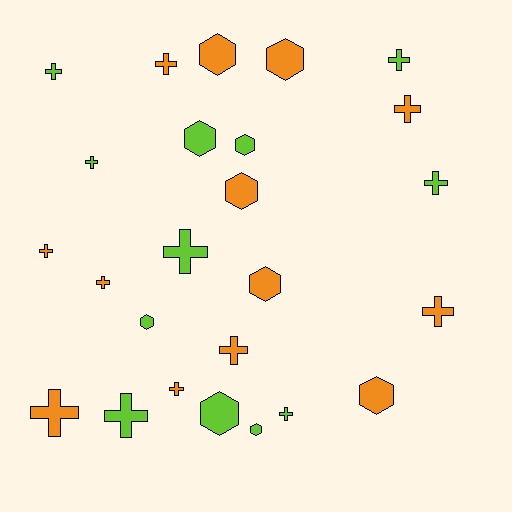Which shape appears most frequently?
Cross, with 15 objects.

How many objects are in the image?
There are 25 objects.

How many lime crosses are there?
There are 7 lime crosses.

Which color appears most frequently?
Orange, with 13 objects.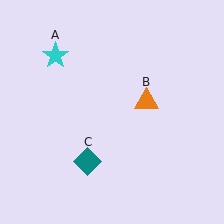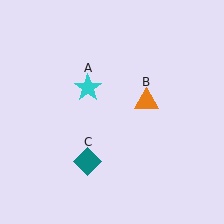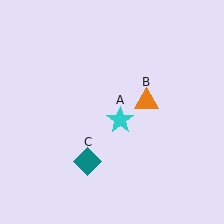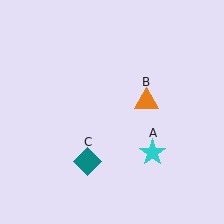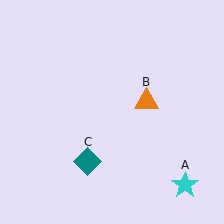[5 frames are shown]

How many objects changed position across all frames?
1 object changed position: cyan star (object A).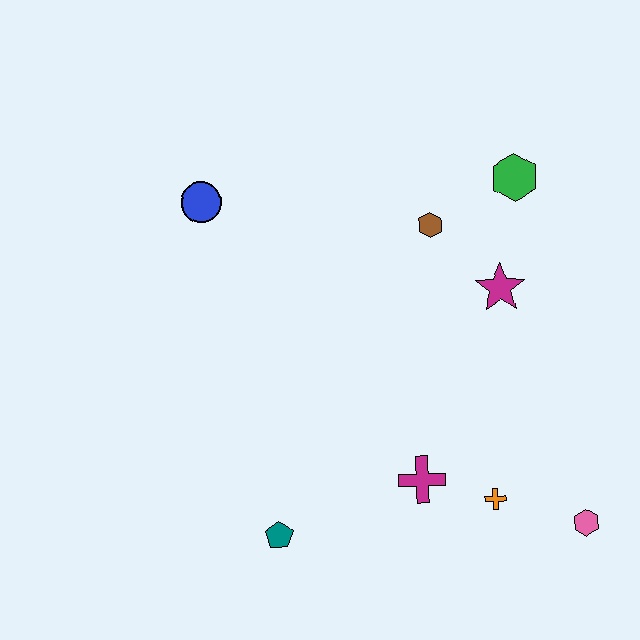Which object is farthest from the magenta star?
The teal pentagon is farthest from the magenta star.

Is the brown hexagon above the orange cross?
Yes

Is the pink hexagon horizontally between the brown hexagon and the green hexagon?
No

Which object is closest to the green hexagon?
The brown hexagon is closest to the green hexagon.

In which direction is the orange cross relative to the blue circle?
The orange cross is below the blue circle.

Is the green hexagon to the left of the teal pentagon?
No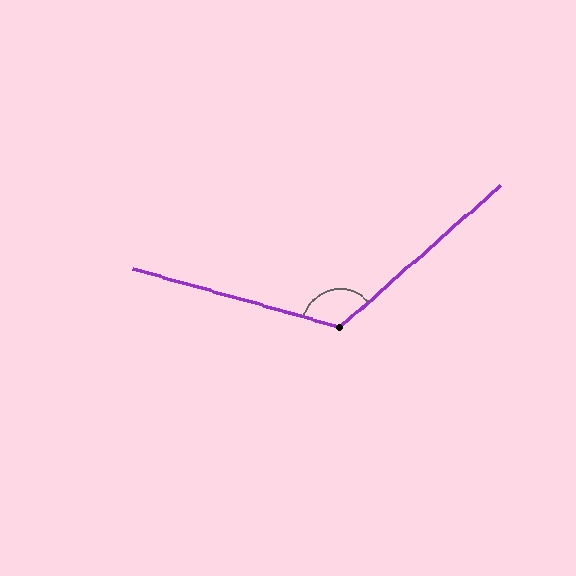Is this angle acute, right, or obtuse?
It is obtuse.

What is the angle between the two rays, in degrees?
Approximately 123 degrees.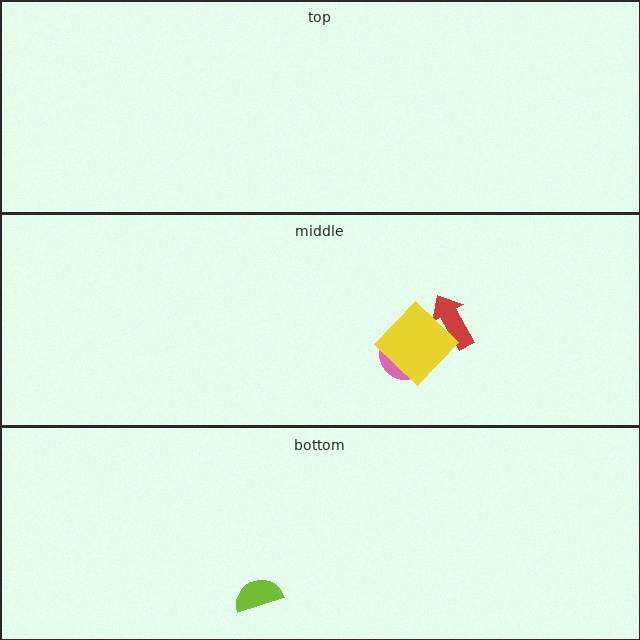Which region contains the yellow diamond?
The middle region.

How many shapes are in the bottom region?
1.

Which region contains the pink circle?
The middle region.